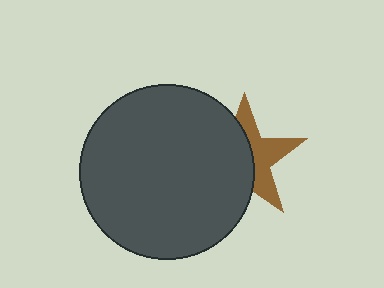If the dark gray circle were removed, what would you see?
You would see the complete brown star.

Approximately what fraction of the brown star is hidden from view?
Roughly 55% of the brown star is hidden behind the dark gray circle.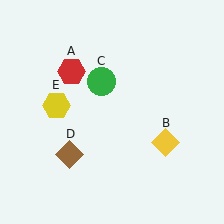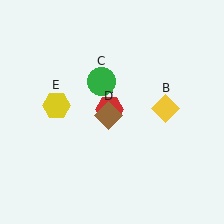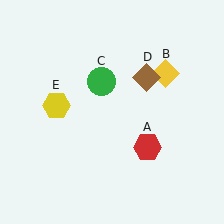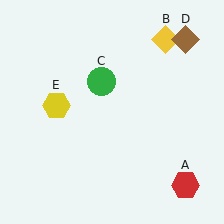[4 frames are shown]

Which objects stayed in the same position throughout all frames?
Green circle (object C) and yellow hexagon (object E) remained stationary.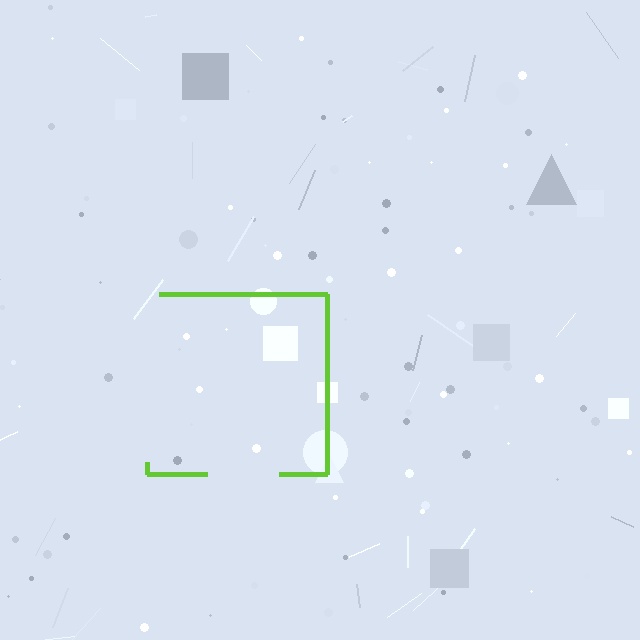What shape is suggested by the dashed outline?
The dashed outline suggests a square.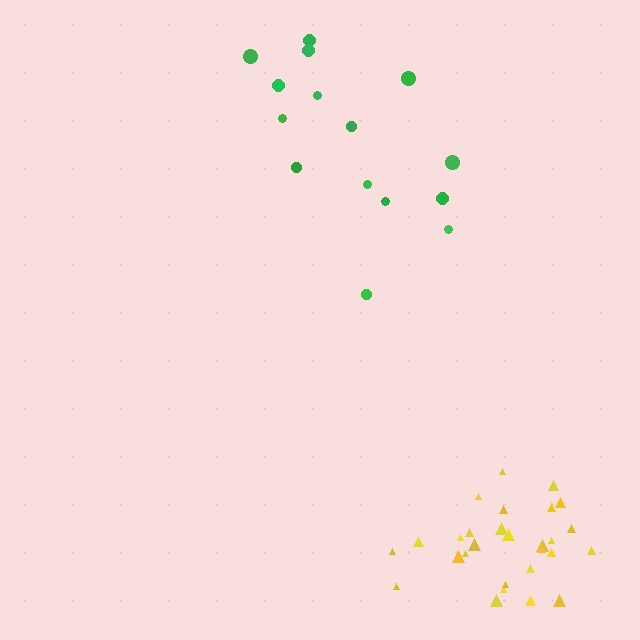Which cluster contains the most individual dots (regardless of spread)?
Yellow (28).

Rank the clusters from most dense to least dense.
yellow, green.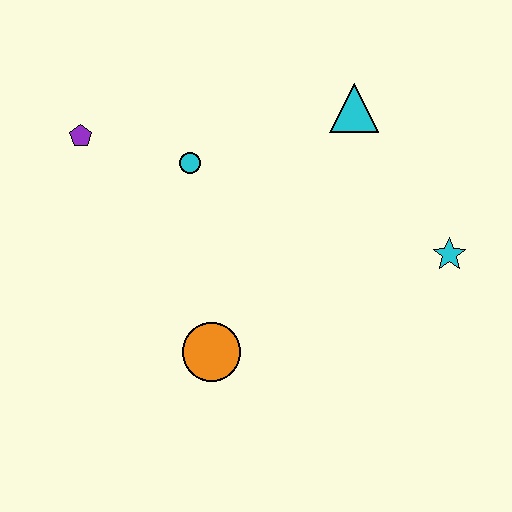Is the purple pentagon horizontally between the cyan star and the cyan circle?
No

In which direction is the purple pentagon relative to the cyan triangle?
The purple pentagon is to the left of the cyan triangle.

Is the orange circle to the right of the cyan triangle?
No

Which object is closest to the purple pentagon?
The cyan circle is closest to the purple pentagon.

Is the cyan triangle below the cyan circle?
No